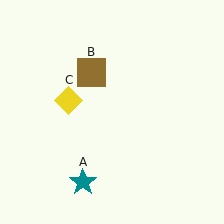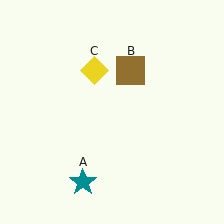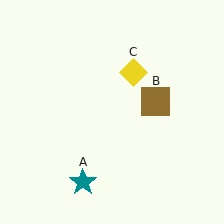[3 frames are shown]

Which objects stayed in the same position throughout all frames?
Teal star (object A) remained stationary.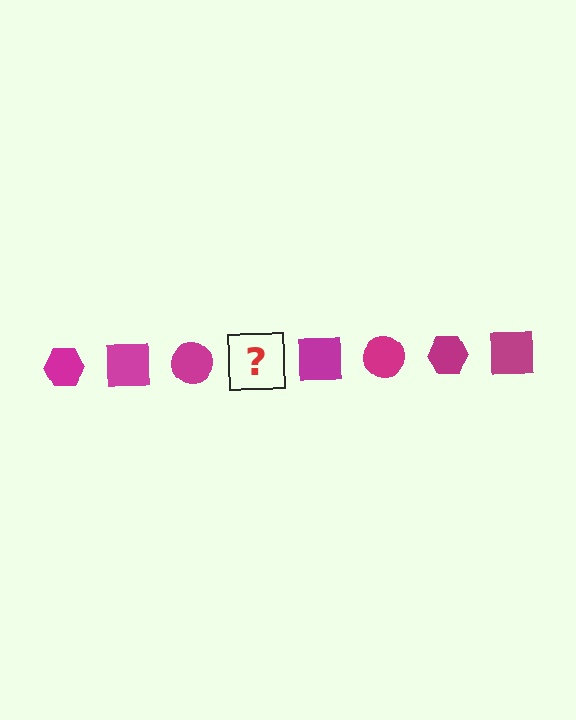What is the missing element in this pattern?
The missing element is a magenta hexagon.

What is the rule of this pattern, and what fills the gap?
The rule is that the pattern cycles through hexagon, square, circle shapes in magenta. The gap should be filled with a magenta hexagon.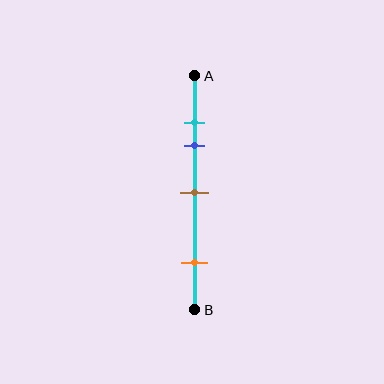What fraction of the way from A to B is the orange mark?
The orange mark is approximately 80% (0.8) of the way from A to B.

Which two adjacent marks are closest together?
The cyan and blue marks are the closest adjacent pair.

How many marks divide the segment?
There are 4 marks dividing the segment.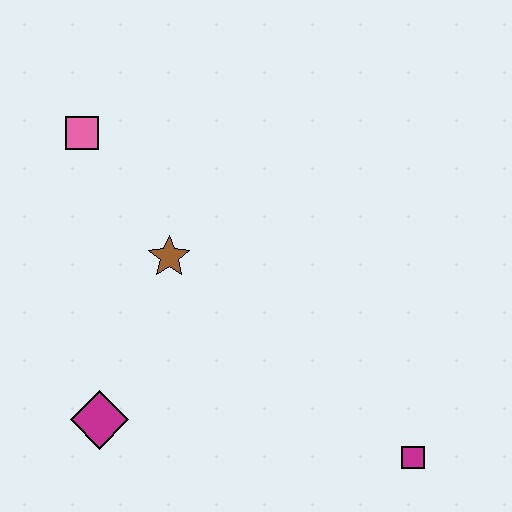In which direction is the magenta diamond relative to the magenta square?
The magenta diamond is to the left of the magenta square.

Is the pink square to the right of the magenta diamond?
No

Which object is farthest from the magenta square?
The pink square is farthest from the magenta square.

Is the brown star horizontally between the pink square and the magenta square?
Yes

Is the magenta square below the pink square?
Yes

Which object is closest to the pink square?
The brown star is closest to the pink square.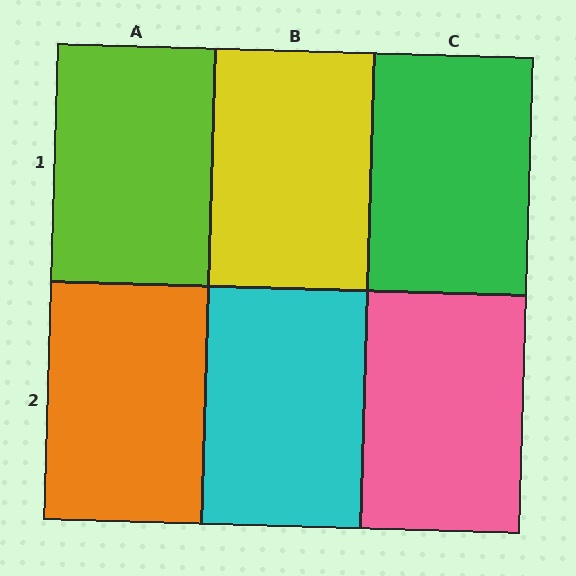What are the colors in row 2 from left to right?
Orange, cyan, pink.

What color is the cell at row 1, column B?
Yellow.